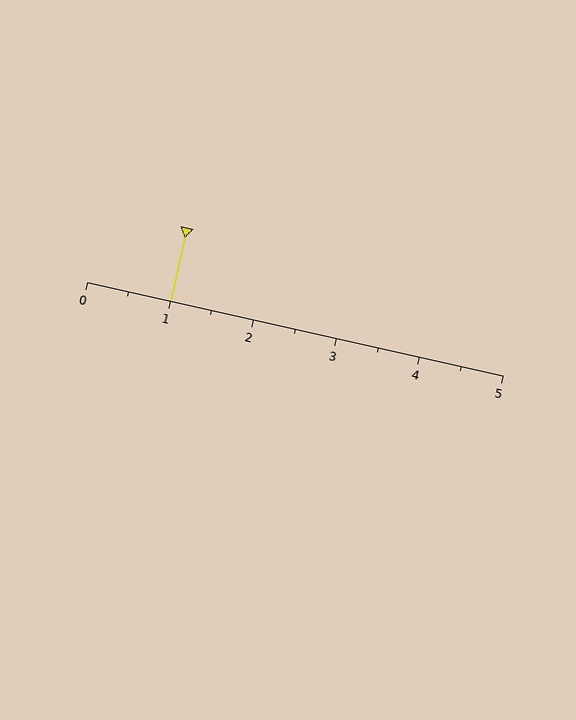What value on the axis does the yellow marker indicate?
The marker indicates approximately 1.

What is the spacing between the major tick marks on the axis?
The major ticks are spaced 1 apart.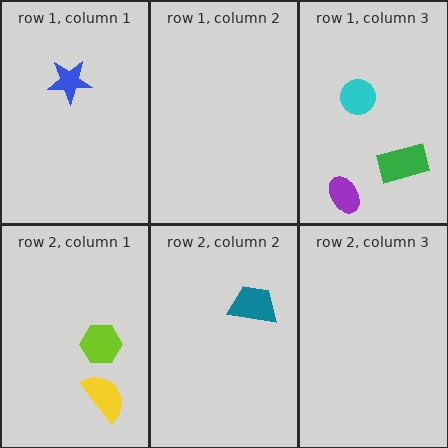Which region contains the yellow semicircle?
The row 2, column 1 region.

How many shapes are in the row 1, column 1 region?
1.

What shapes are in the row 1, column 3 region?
The purple ellipse, the green rectangle, the cyan circle.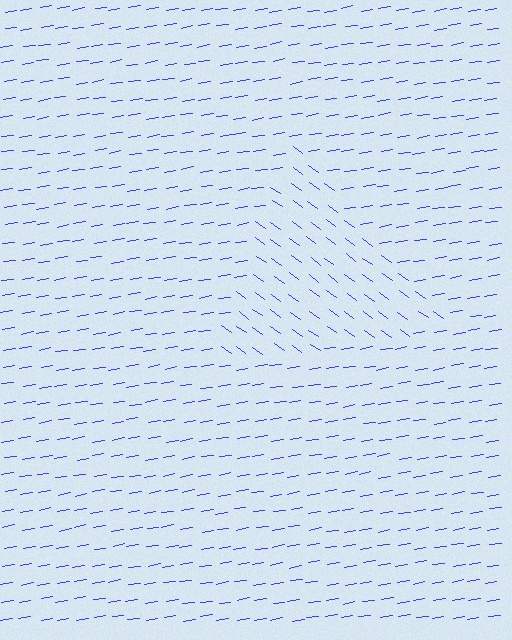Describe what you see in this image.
The image is filled with small blue line segments. A triangle region in the image has lines oriented differently from the surrounding lines, creating a visible texture boundary.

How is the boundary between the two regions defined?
The boundary is defined purely by a change in line orientation (approximately 45 degrees difference). All lines are the same color and thickness.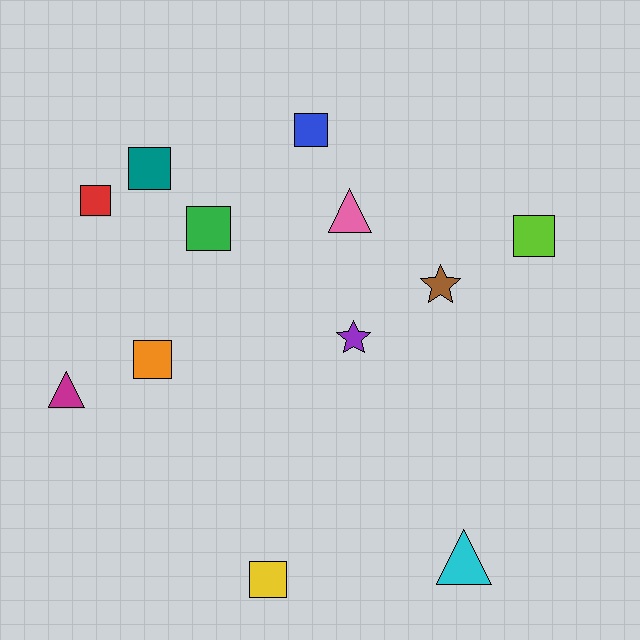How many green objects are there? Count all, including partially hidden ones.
There is 1 green object.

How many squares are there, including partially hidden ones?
There are 7 squares.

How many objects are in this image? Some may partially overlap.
There are 12 objects.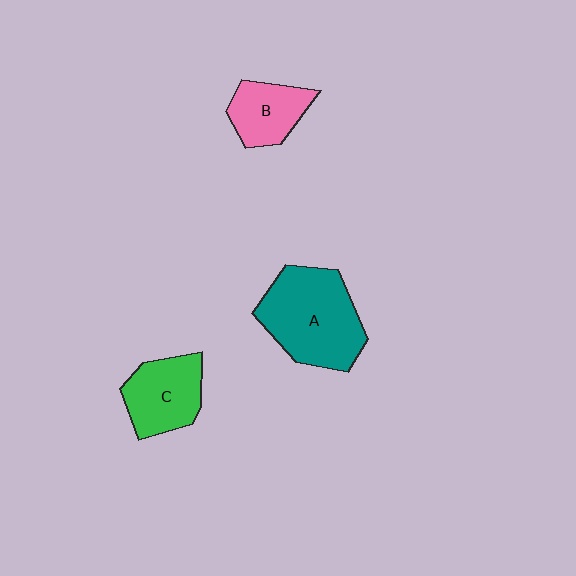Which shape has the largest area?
Shape A (teal).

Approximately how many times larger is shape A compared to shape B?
Approximately 2.0 times.